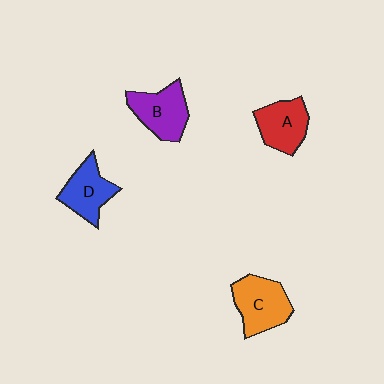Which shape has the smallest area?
Shape D (blue).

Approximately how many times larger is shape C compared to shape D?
Approximately 1.2 times.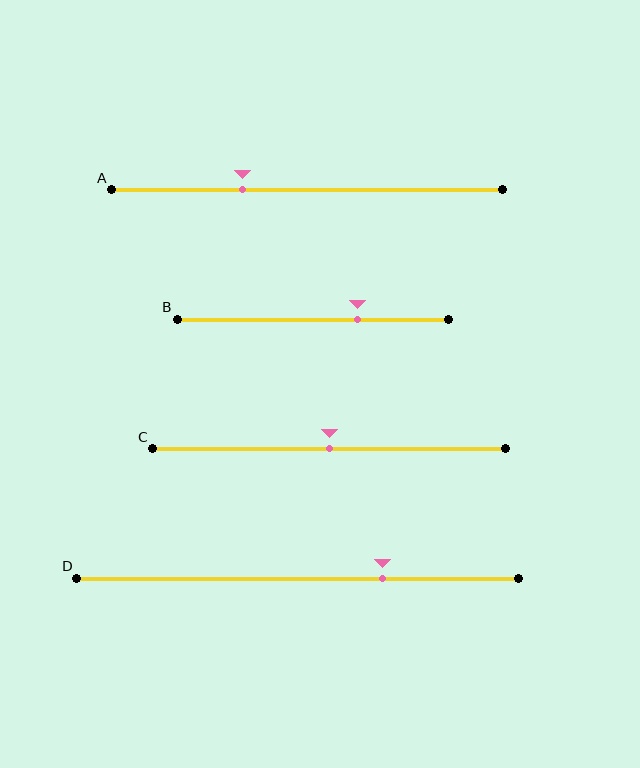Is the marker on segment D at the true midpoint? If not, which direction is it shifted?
No, the marker on segment D is shifted to the right by about 19% of the segment length.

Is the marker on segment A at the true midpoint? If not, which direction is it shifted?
No, the marker on segment A is shifted to the left by about 17% of the segment length.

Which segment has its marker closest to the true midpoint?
Segment C has its marker closest to the true midpoint.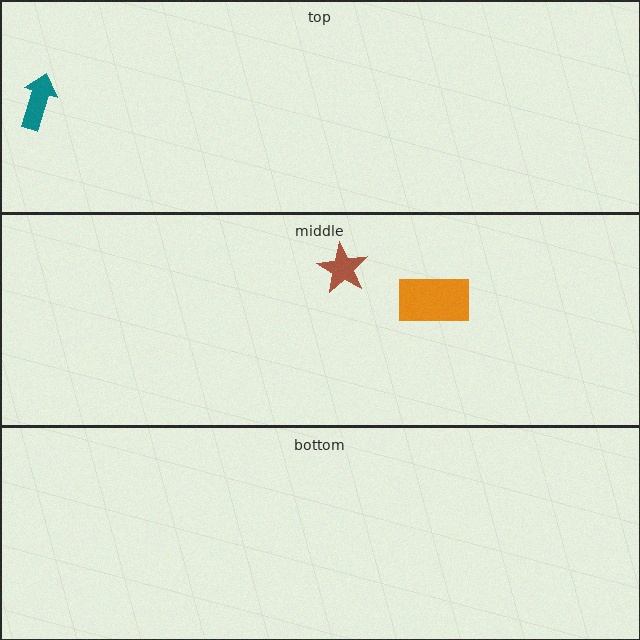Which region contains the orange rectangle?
The middle region.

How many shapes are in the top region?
1.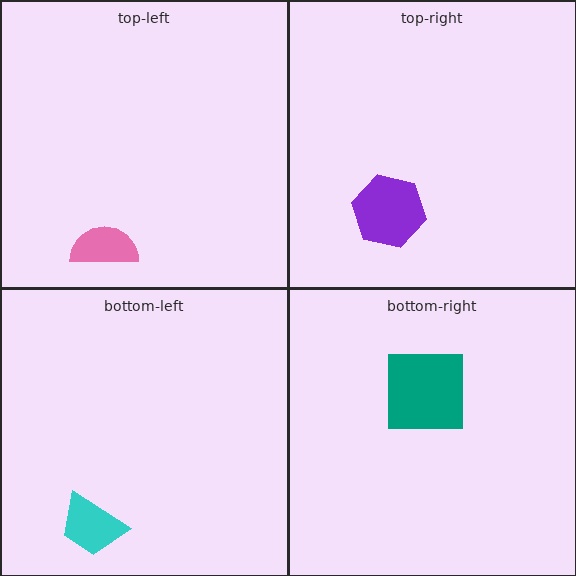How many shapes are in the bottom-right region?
1.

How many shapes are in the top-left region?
1.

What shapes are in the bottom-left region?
The cyan trapezoid.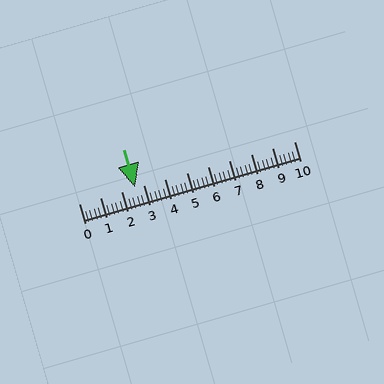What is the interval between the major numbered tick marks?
The major tick marks are spaced 1 units apart.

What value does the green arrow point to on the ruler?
The green arrow points to approximately 2.6.